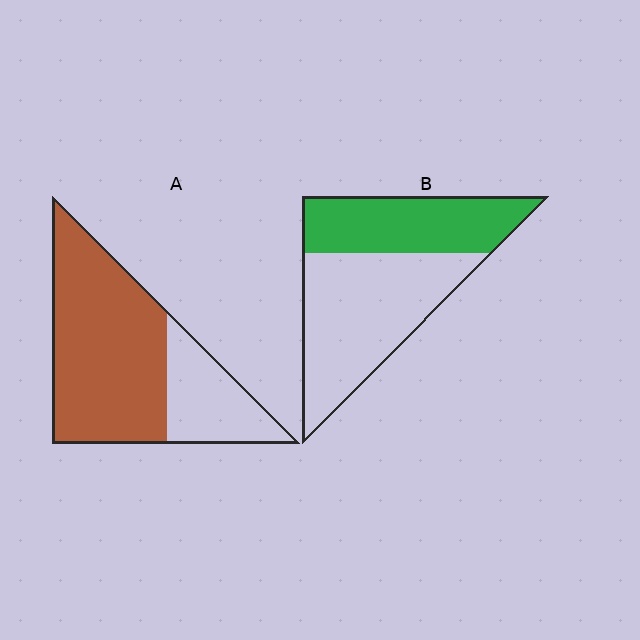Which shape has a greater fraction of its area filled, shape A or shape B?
Shape A.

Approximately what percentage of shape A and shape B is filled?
A is approximately 70% and B is approximately 40%.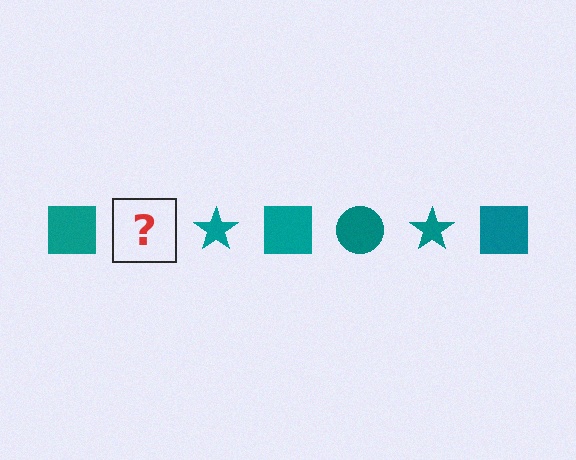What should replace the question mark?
The question mark should be replaced with a teal circle.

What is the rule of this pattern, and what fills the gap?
The rule is that the pattern cycles through square, circle, star shapes in teal. The gap should be filled with a teal circle.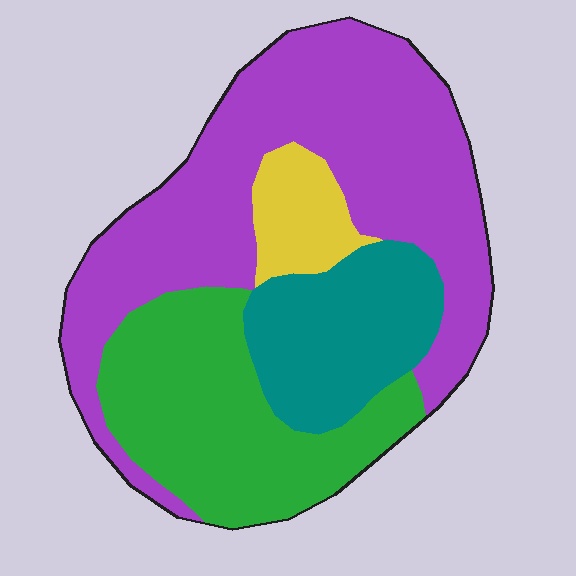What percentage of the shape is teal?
Teal takes up about one sixth (1/6) of the shape.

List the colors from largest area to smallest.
From largest to smallest: purple, green, teal, yellow.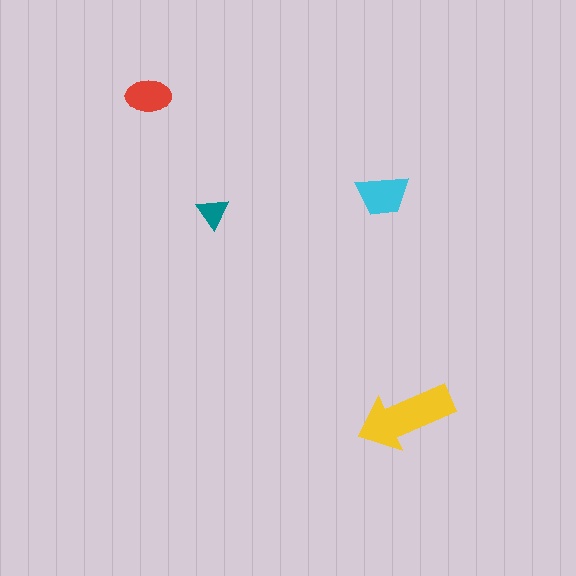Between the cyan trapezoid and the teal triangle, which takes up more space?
The cyan trapezoid.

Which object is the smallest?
The teal triangle.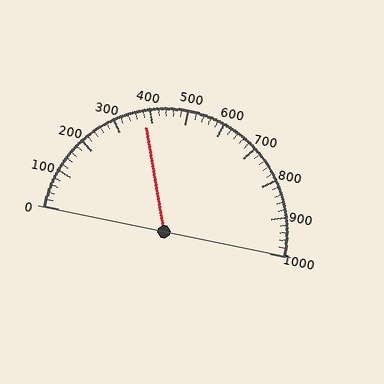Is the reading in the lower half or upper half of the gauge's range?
The reading is in the lower half of the range (0 to 1000).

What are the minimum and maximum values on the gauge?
The gauge ranges from 0 to 1000.